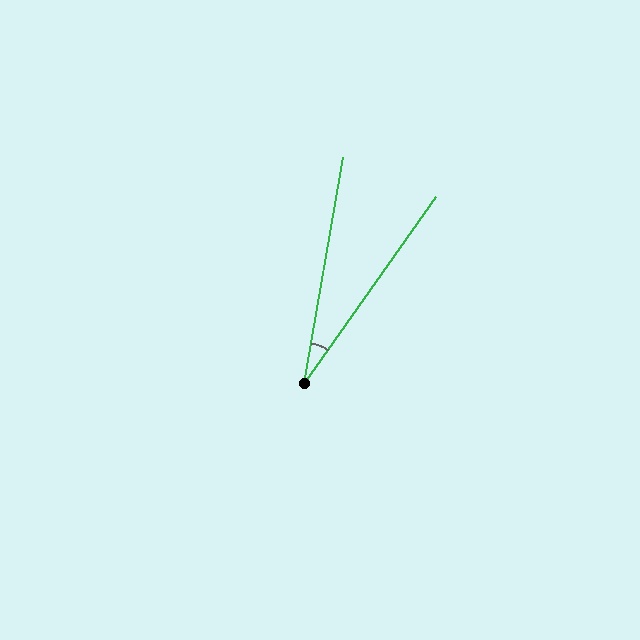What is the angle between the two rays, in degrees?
Approximately 25 degrees.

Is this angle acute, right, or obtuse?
It is acute.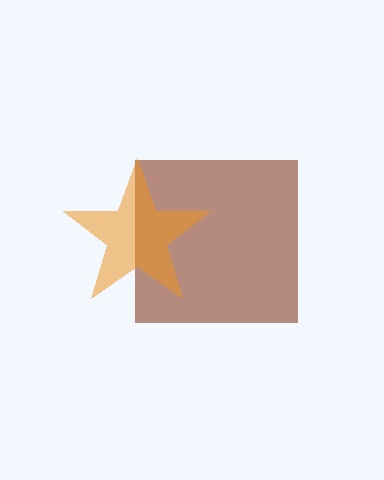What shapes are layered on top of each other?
The layered shapes are: a brown square, an orange star.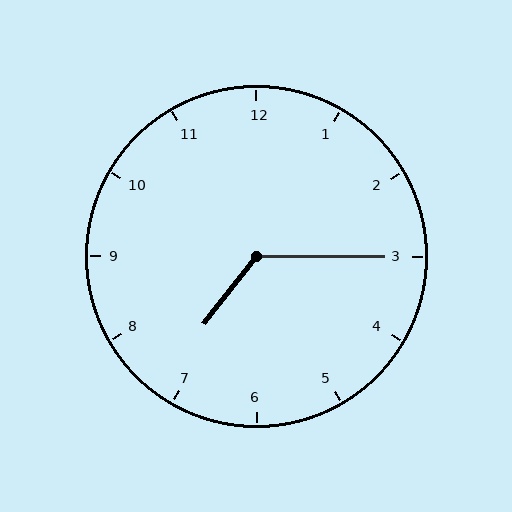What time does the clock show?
7:15.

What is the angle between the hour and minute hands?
Approximately 128 degrees.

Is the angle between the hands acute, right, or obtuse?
It is obtuse.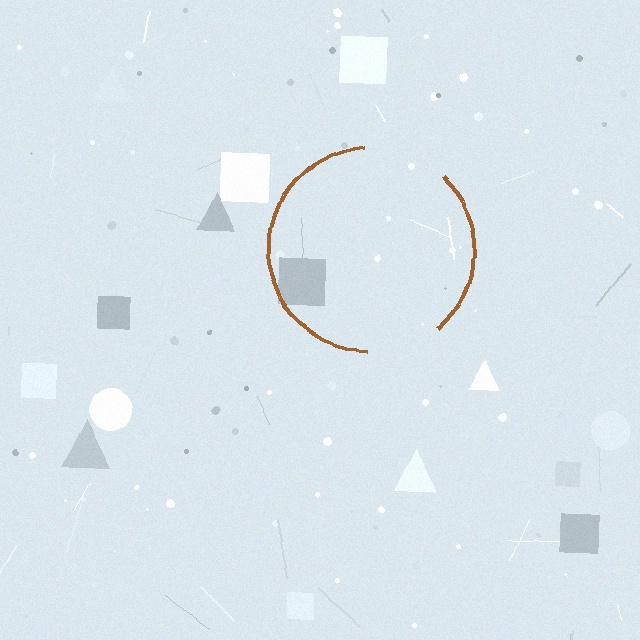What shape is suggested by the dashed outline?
The dashed outline suggests a circle.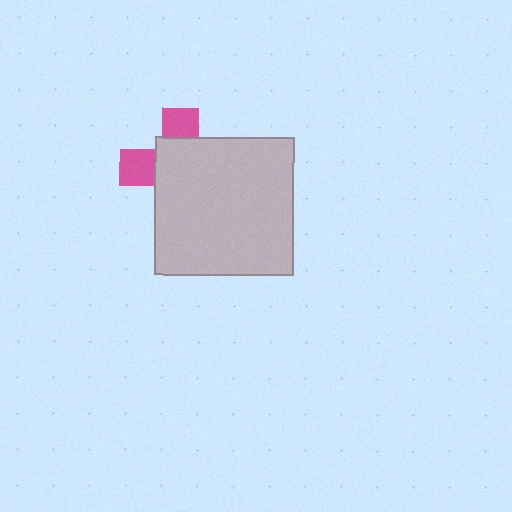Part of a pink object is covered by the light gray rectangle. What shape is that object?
It is a cross.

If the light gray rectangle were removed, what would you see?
You would see the complete pink cross.